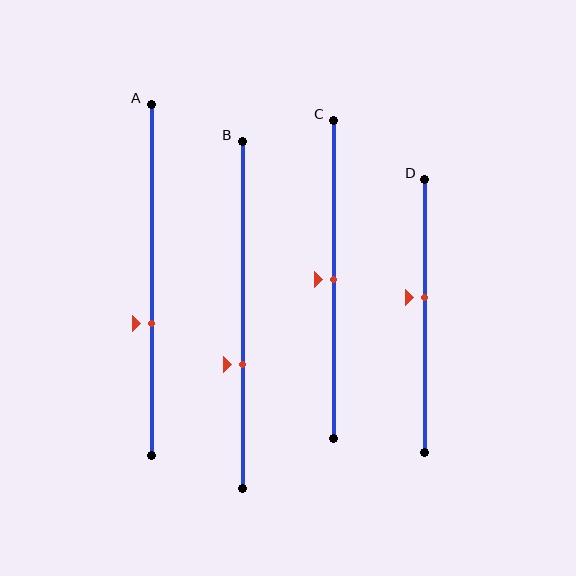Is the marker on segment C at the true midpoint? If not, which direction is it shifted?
Yes, the marker on segment C is at the true midpoint.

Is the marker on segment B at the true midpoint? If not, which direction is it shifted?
No, the marker on segment B is shifted downward by about 14% of the segment length.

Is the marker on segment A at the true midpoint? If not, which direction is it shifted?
No, the marker on segment A is shifted downward by about 12% of the segment length.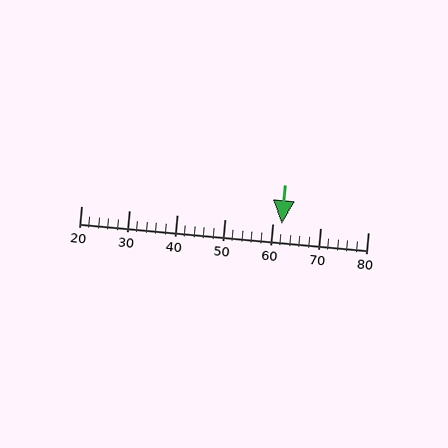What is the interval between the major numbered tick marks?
The major tick marks are spaced 10 units apart.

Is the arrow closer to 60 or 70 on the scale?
The arrow is closer to 60.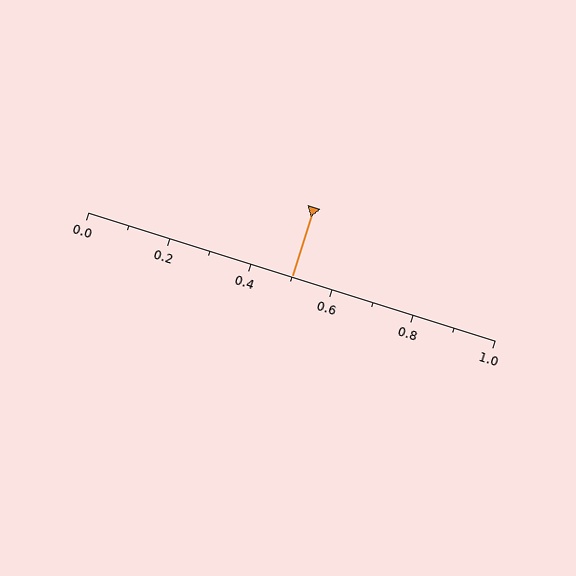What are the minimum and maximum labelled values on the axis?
The axis runs from 0.0 to 1.0.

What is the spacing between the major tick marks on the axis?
The major ticks are spaced 0.2 apart.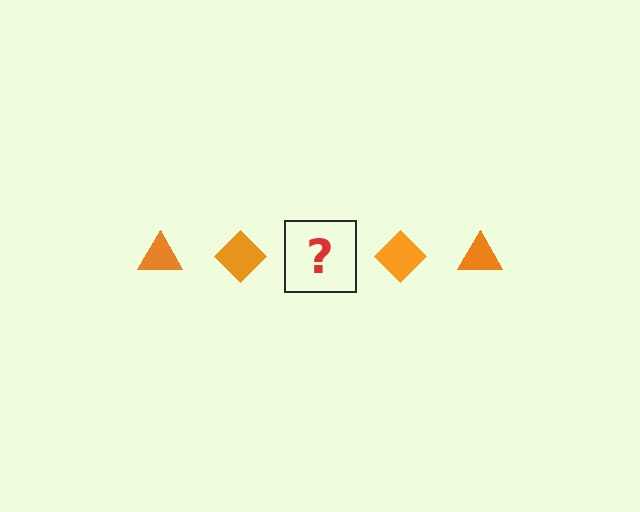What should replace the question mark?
The question mark should be replaced with an orange triangle.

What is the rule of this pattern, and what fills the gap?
The rule is that the pattern cycles through triangle, diamond shapes in orange. The gap should be filled with an orange triangle.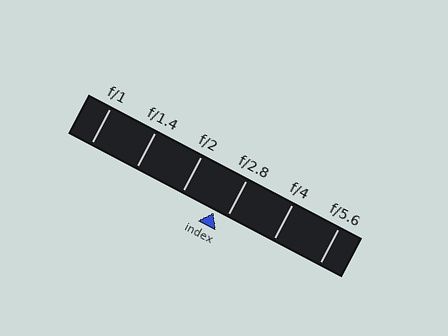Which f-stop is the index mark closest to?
The index mark is closest to f/2.8.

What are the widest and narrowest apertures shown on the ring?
The widest aperture shown is f/1 and the narrowest is f/5.6.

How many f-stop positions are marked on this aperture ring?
There are 6 f-stop positions marked.